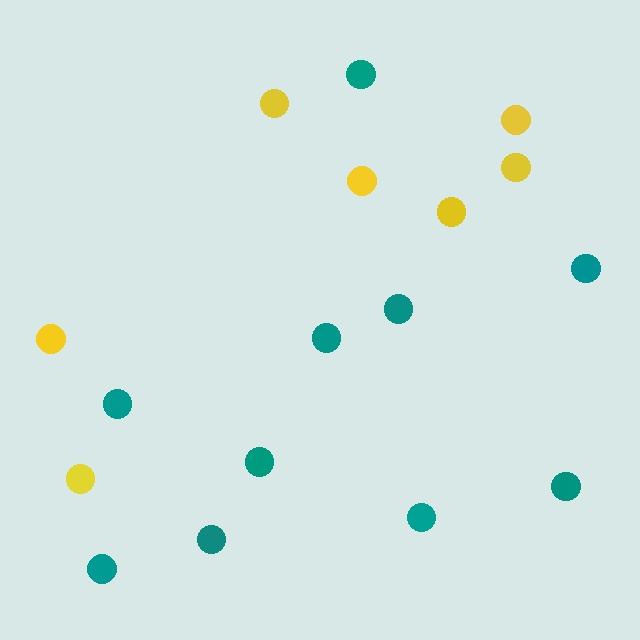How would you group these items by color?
There are 2 groups: one group of teal circles (10) and one group of yellow circles (7).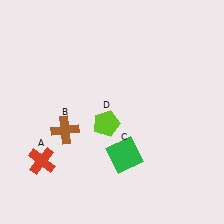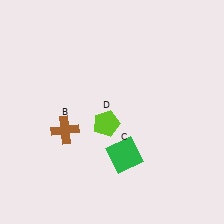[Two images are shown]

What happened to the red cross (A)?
The red cross (A) was removed in Image 2. It was in the bottom-left area of Image 1.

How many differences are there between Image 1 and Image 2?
There is 1 difference between the two images.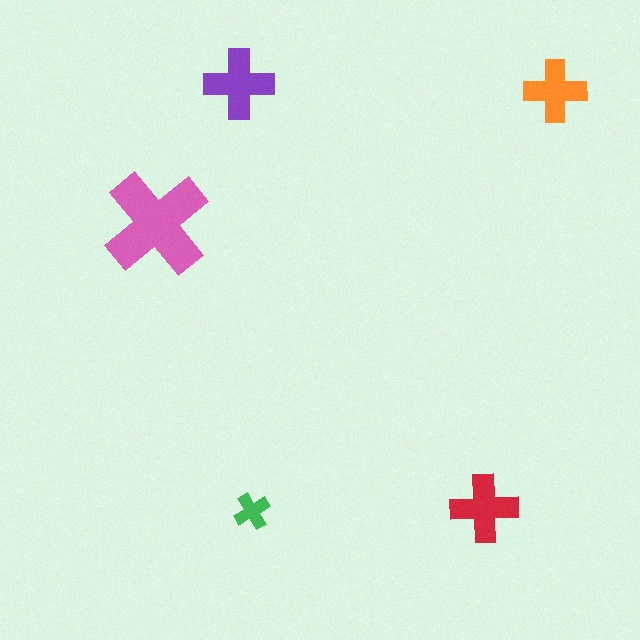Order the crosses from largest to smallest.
the pink one, the purple one, the red one, the orange one, the green one.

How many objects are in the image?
There are 5 objects in the image.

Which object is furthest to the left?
The pink cross is leftmost.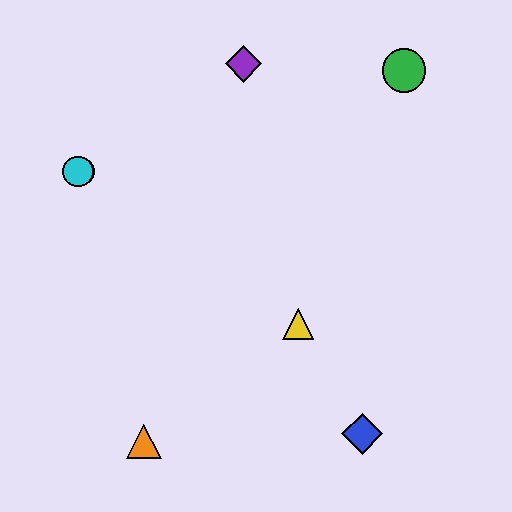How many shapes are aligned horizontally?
2 shapes (the red circle, the cyan circle) are aligned horizontally.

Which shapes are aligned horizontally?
The red circle, the cyan circle are aligned horizontally.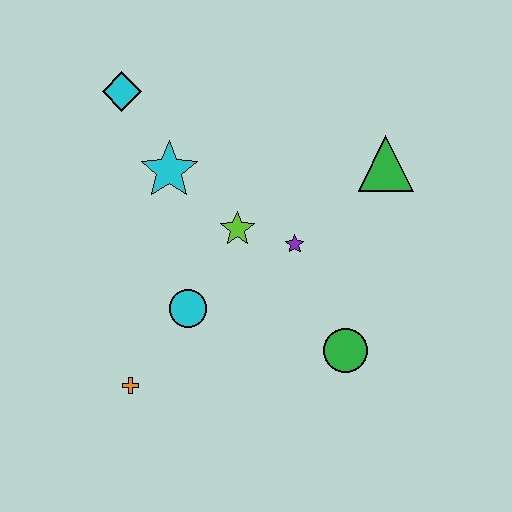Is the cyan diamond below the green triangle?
No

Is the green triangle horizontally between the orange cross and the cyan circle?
No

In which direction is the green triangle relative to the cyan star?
The green triangle is to the right of the cyan star.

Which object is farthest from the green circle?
The cyan diamond is farthest from the green circle.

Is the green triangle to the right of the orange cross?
Yes